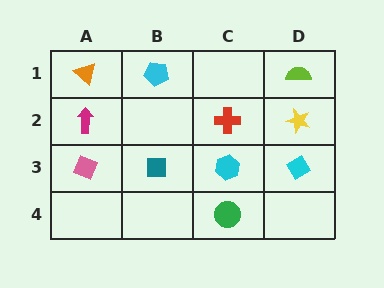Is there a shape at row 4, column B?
No, that cell is empty.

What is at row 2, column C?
A red cross.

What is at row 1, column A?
An orange triangle.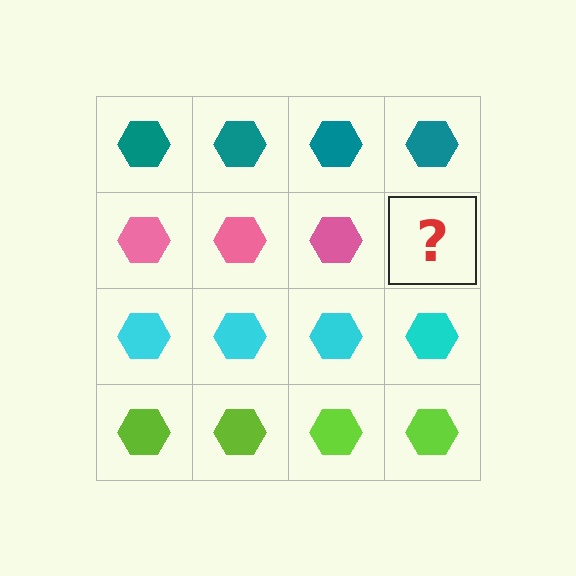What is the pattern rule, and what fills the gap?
The rule is that each row has a consistent color. The gap should be filled with a pink hexagon.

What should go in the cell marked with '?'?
The missing cell should contain a pink hexagon.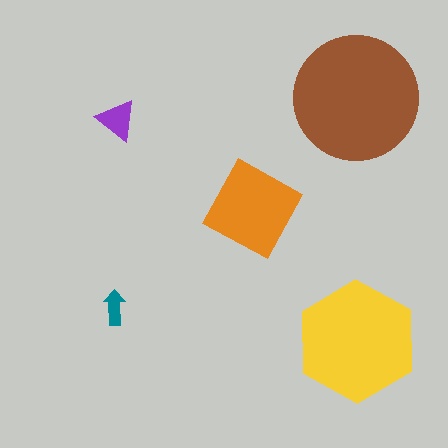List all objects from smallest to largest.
The teal arrow, the purple triangle, the orange diamond, the yellow hexagon, the brown circle.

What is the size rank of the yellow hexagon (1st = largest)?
2nd.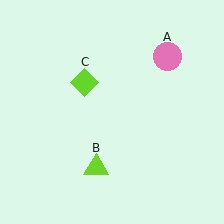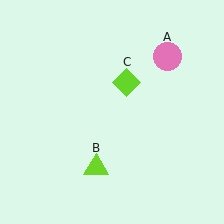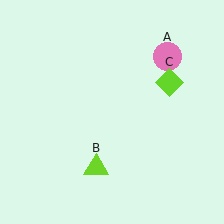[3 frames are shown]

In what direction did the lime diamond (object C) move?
The lime diamond (object C) moved right.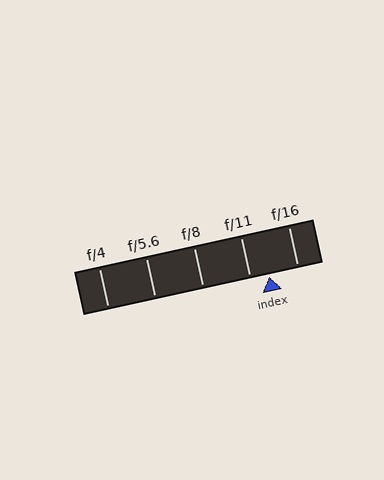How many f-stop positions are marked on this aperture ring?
There are 5 f-stop positions marked.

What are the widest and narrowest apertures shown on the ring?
The widest aperture shown is f/4 and the narrowest is f/16.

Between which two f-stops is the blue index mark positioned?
The index mark is between f/11 and f/16.